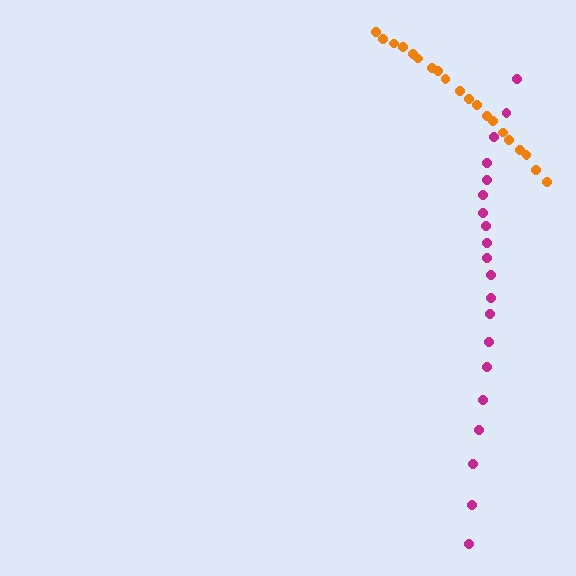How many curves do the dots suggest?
There are 2 distinct paths.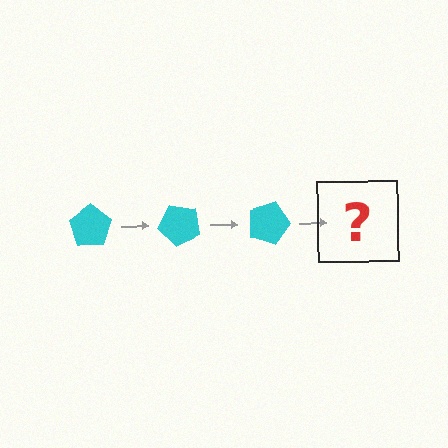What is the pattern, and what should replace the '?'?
The pattern is that the pentagon rotates 45 degrees each step. The '?' should be a cyan pentagon rotated 135 degrees.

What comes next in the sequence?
The next element should be a cyan pentagon rotated 135 degrees.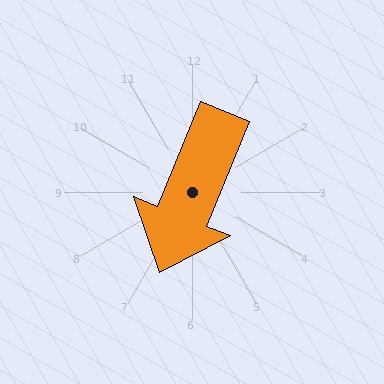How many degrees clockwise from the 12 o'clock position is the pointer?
Approximately 202 degrees.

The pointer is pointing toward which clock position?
Roughly 7 o'clock.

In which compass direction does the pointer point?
South.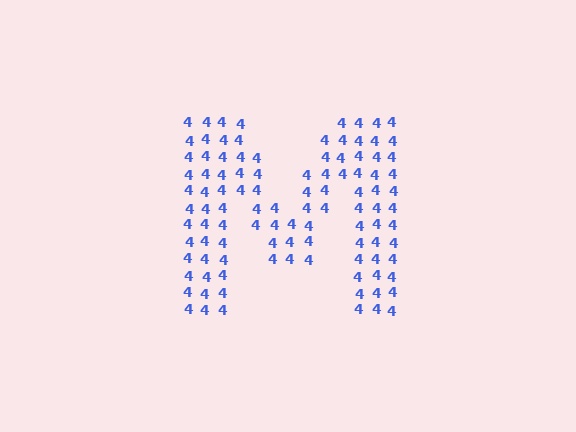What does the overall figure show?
The overall figure shows the letter M.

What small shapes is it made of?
It is made of small digit 4's.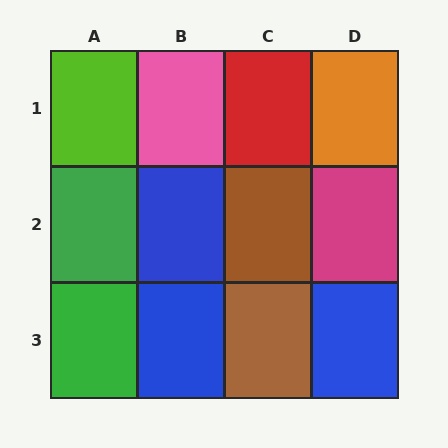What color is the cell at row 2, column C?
Brown.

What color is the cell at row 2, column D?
Magenta.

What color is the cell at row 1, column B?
Pink.